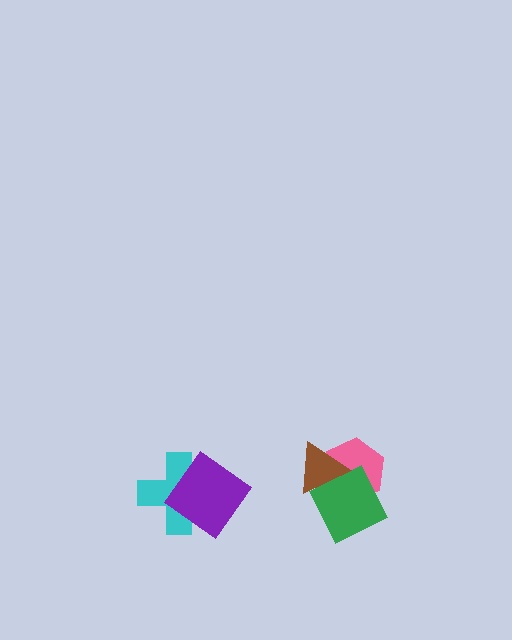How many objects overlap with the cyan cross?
1 object overlaps with the cyan cross.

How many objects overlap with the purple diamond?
1 object overlaps with the purple diamond.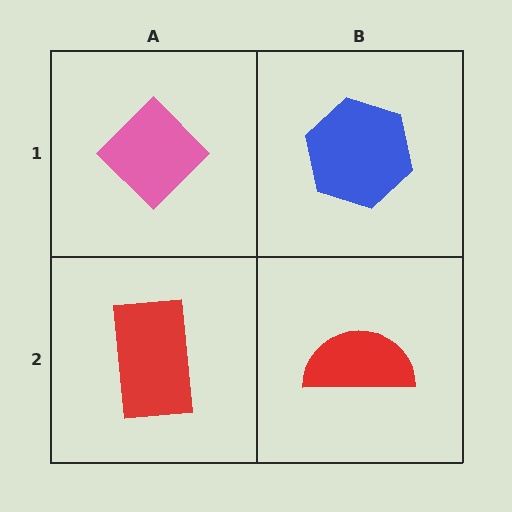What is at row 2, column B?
A red semicircle.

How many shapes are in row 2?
2 shapes.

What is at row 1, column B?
A blue hexagon.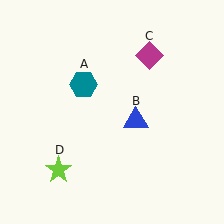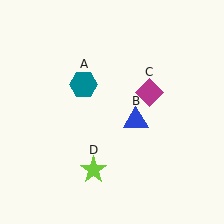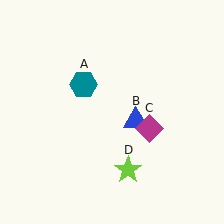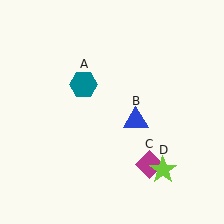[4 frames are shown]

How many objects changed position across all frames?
2 objects changed position: magenta diamond (object C), lime star (object D).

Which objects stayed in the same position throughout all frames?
Teal hexagon (object A) and blue triangle (object B) remained stationary.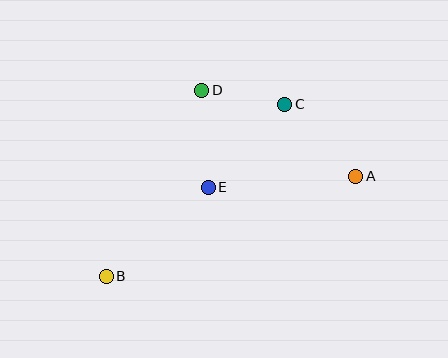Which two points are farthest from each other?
Points A and B are farthest from each other.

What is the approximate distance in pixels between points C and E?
The distance between C and E is approximately 113 pixels.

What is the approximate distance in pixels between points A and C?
The distance between A and C is approximately 101 pixels.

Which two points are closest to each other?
Points C and D are closest to each other.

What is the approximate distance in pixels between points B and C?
The distance between B and C is approximately 248 pixels.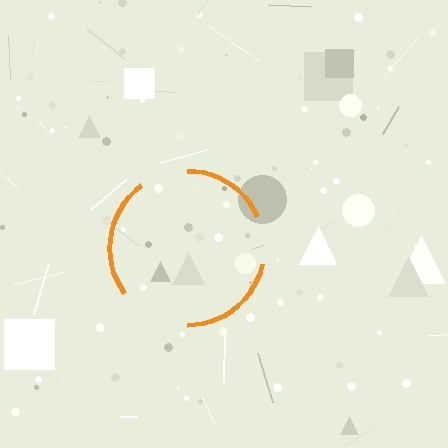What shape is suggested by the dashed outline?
The dashed outline suggests a circle.